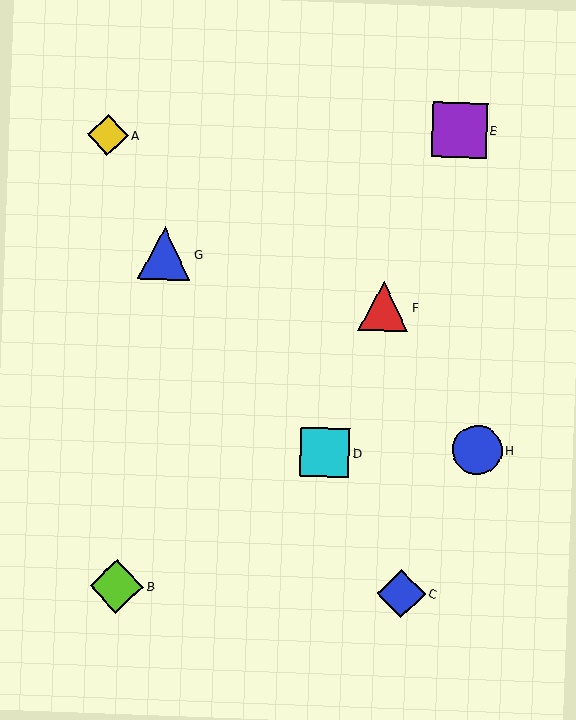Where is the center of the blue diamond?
The center of the blue diamond is at (401, 594).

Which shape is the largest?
The purple square (labeled E) is the largest.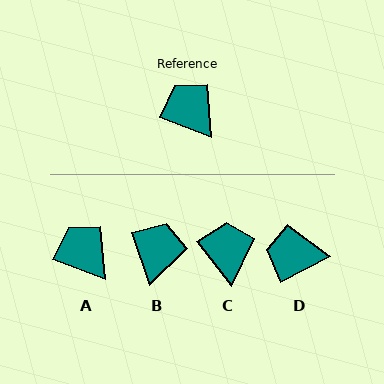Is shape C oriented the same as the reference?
No, it is off by about 31 degrees.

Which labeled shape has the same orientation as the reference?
A.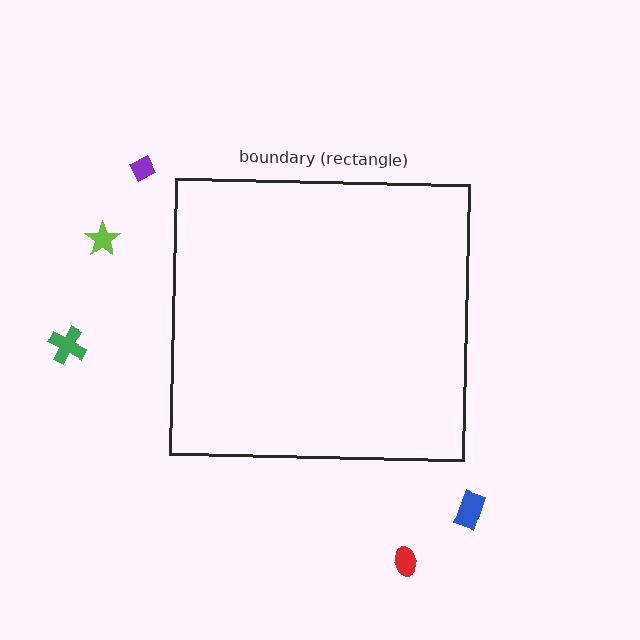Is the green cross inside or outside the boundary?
Outside.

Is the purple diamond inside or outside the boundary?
Outside.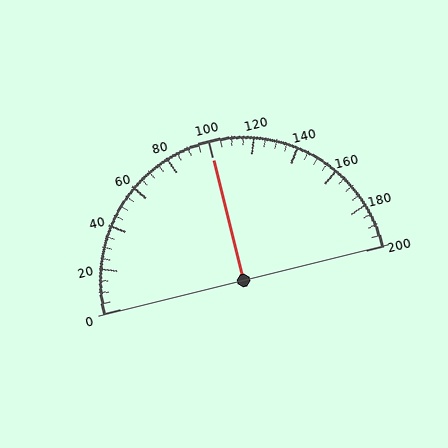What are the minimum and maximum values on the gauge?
The gauge ranges from 0 to 200.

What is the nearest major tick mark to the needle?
The nearest major tick mark is 100.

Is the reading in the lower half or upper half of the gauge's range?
The reading is in the upper half of the range (0 to 200).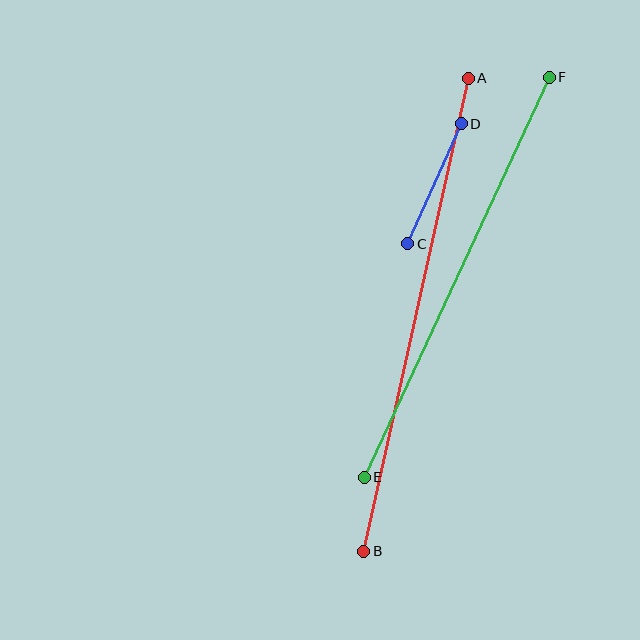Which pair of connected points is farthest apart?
Points A and B are farthest apart.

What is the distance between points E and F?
The distance is approximately 441 pixels.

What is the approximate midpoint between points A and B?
The midpoint is at approximately (416, 315) pixels.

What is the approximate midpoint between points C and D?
The midpoint is at approximately (434, 184) pixels.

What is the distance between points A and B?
The distance is approximately 484 pixels.